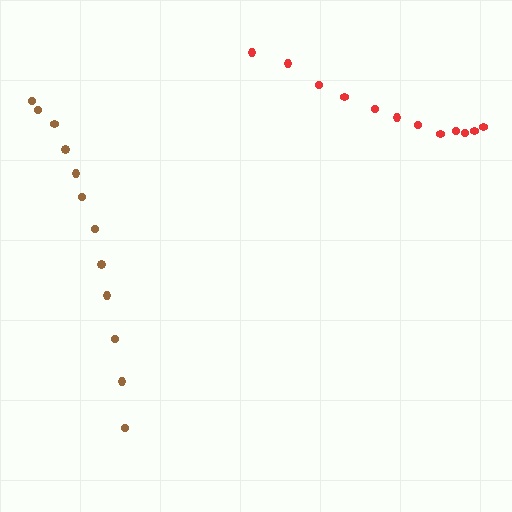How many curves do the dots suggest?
There are 2 distinct paths.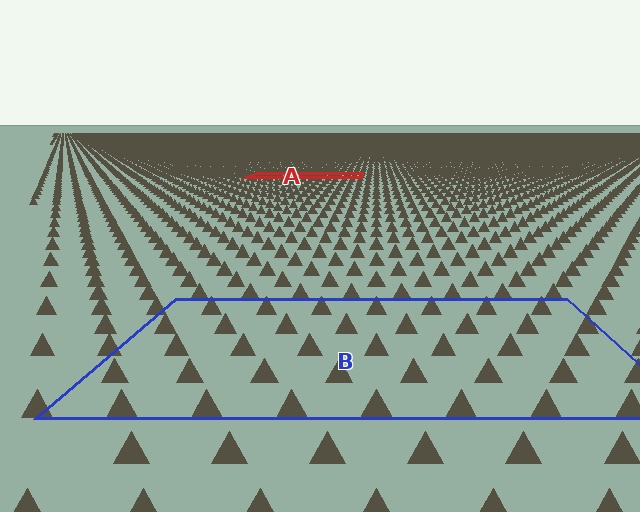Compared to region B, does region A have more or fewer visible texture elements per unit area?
Region A has more texture elements per unit area — they are packed more densely because it is farther away.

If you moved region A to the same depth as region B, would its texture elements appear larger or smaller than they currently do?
They would appear larger. At a closer depth, the same texture elements are projected at a bigger on-screen size.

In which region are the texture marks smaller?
The texture marks are smaller in region A, because it is farther away.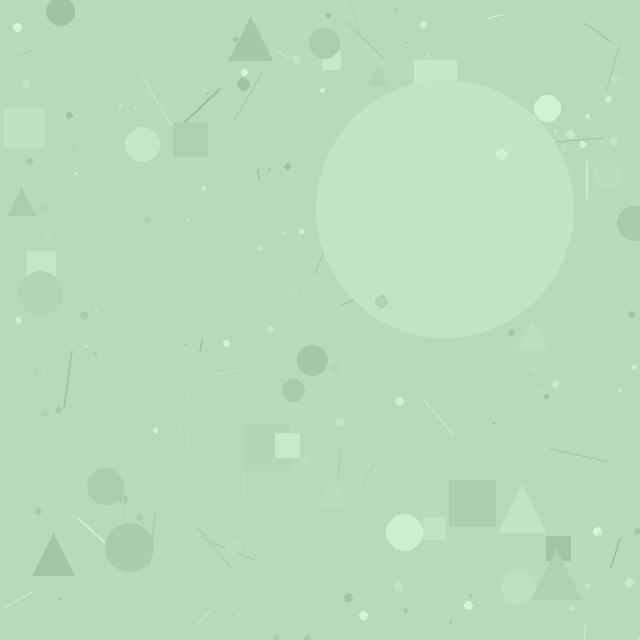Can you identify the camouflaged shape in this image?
The camouflaged shape is a circle.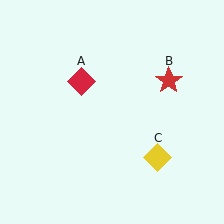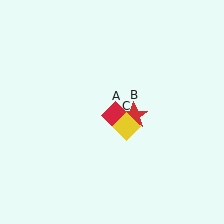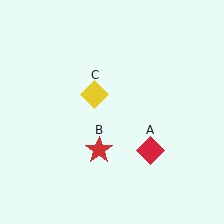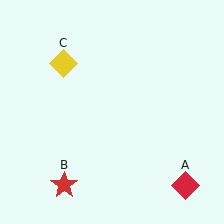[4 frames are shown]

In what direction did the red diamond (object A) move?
The red diamond (object A) moved down and to the right.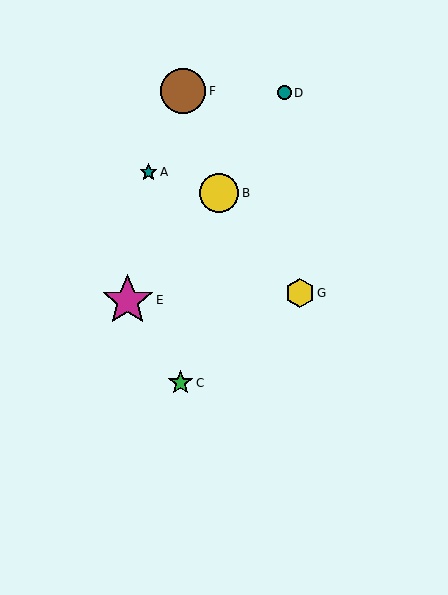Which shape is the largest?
The magenta star (labeled E) is the largest.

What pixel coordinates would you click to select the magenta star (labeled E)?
Click at (128, 300) to select the magenta star E.